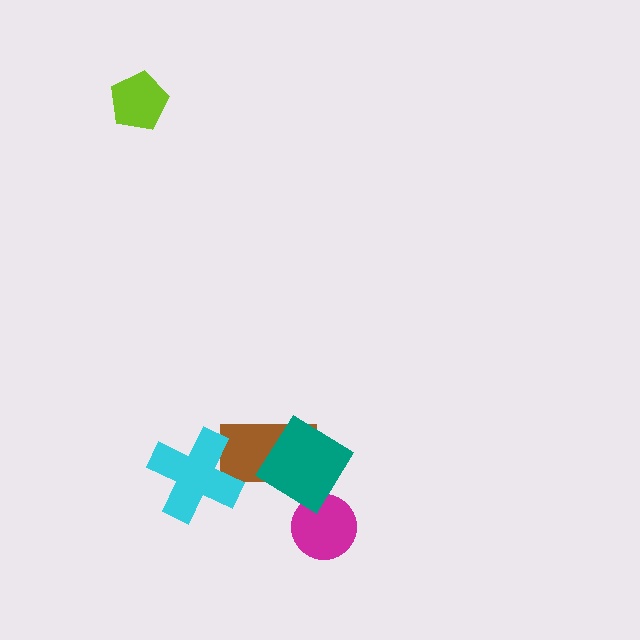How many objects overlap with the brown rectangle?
2 objects overlap with the brown rectangle.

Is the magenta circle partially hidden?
No, no other shape covers it.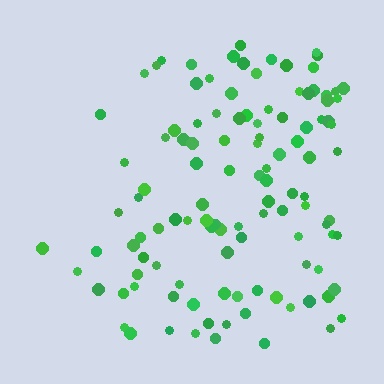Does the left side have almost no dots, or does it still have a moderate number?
Still a moderate number, just noticeably fewer than the right.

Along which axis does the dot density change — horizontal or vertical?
Horizontal.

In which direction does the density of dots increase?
From left to right, with the right side densest.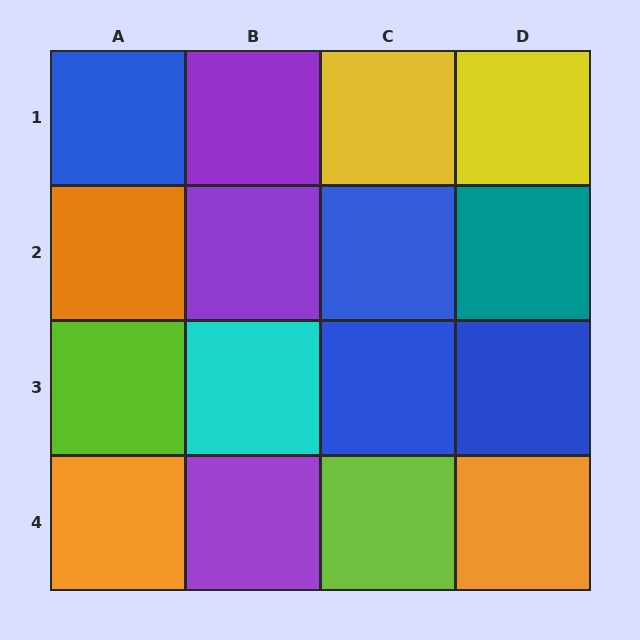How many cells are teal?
1 cell is teal.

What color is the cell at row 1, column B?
Purple.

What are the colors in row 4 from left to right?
Orange, purple, lime, orange.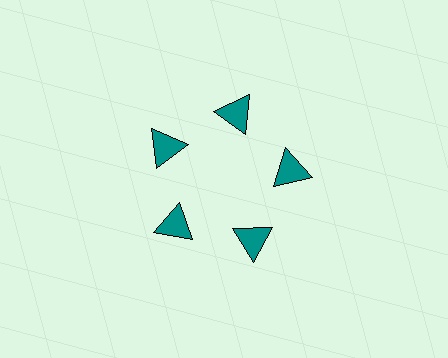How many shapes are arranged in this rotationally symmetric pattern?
There are 5 shapes, arranged in 5 groups of 1.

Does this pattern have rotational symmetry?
Yes, this pattern has 5-fold rotational symmetry. It looks the same after rotating 72 degrees around the center.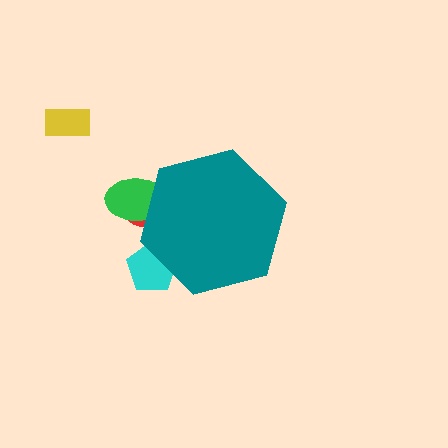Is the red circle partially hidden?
Yes, the red circle is partially hidden behind the teal hexagon.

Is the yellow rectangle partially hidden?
No, the yellow rectangle is fully visible.